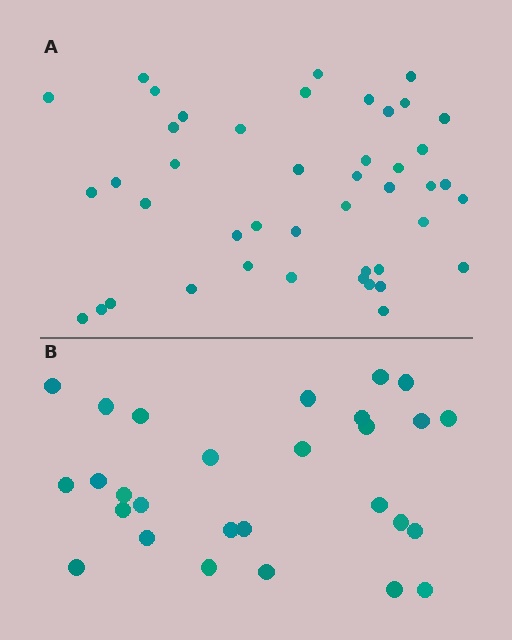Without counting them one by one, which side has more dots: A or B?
Region A (the top region) has more dots.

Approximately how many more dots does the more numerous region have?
Region A has approximately 15 more dots than region B.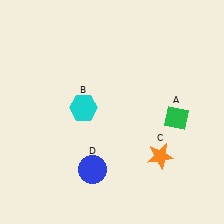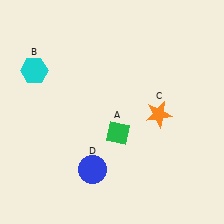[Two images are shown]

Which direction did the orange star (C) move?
The orange star (C) moved up.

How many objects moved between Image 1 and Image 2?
3 objects moved between the two images.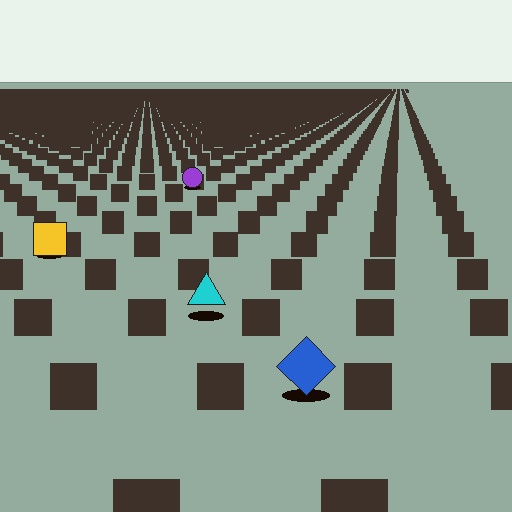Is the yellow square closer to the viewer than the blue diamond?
No. The blue diamond is closer — you can tell from the texture gradient: the ground texture is coarser near it.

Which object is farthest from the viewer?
The purple circle is farthest from the viewer. It appears smaller and the ground texture around it is denser.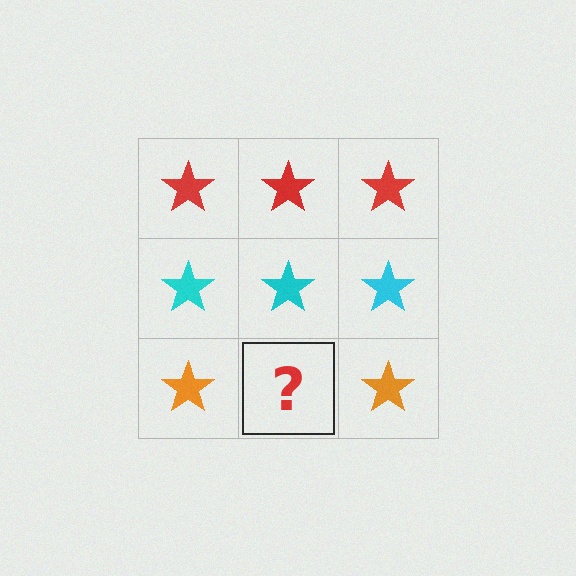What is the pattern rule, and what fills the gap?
The rule is that each row has a consistent color. The gap should be filled with an orange star.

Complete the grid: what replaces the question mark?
The question mark should be replaced with an orange star.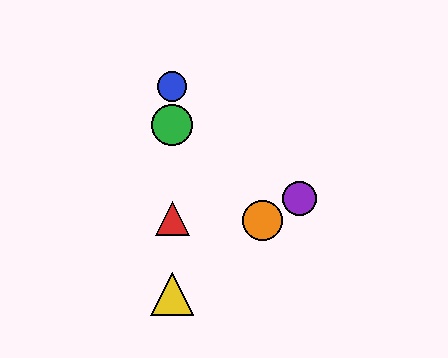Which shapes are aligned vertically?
The red triangle, the blue circle, the green circle, the yellow triangle are aligned vertically.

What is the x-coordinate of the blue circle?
The blue circle is at x≈172.